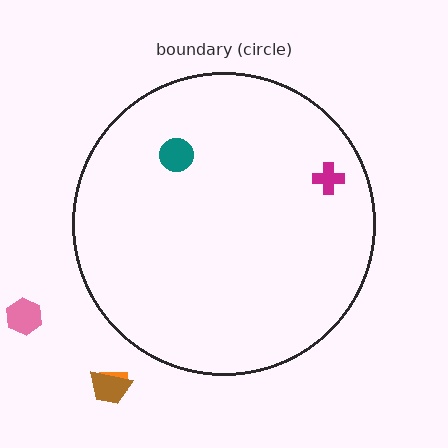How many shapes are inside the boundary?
2 inside, 3 outside.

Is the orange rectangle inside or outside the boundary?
Outside.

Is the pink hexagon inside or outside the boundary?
Outside.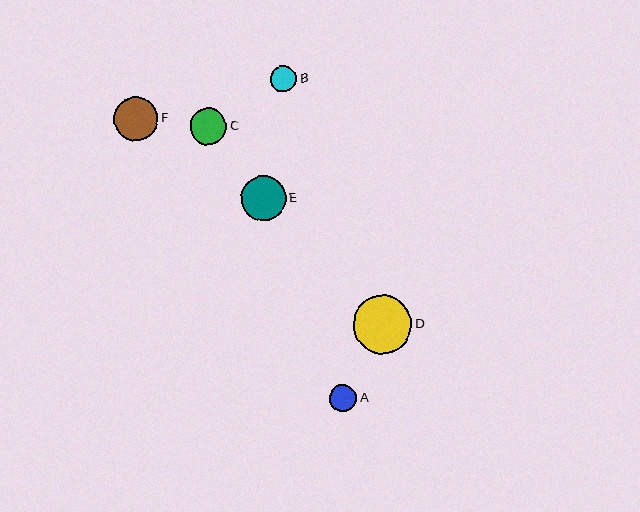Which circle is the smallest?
Circle B is the smallest with a size of approximately 26 pixels.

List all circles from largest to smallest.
From largest to smallest: D, E, F, C, A, B.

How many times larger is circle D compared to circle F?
Circle D is approximately 1.3 times the size of circle F.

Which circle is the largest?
Circle D is the largest with a size of approximately 58 pixels.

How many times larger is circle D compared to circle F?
Circle D is approximately 1.3 times the size of circle F.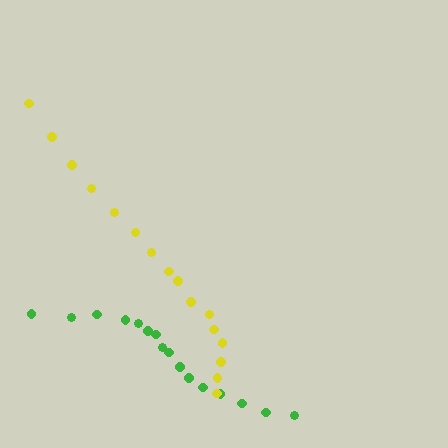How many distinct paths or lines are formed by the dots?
There are 2 distinct paths.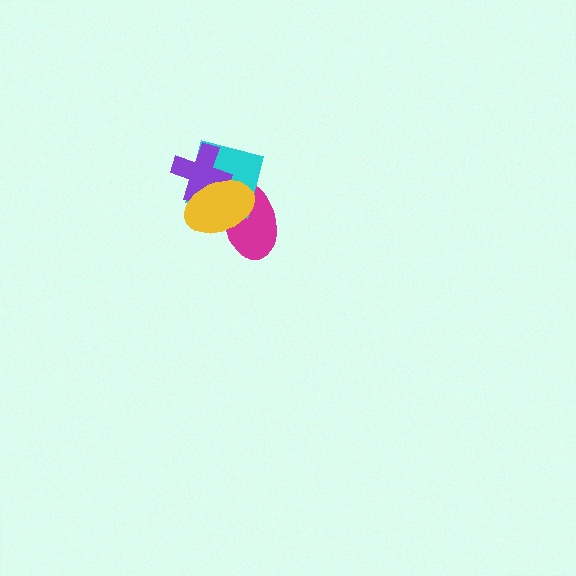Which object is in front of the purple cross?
The yellow ellipse is in front of the purple cross.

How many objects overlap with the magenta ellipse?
2 objects overlap with the magenta ellipse.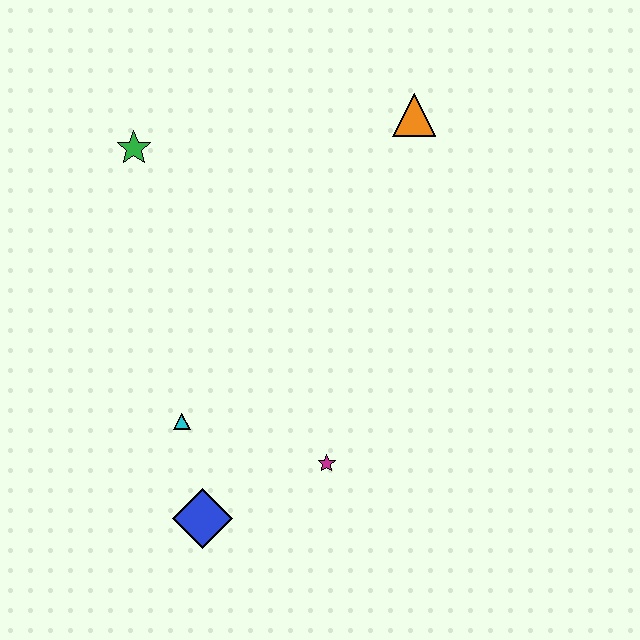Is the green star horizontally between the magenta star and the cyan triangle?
No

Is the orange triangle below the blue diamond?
No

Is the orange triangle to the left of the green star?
No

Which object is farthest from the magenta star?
The green star is farthest from the magenta star.